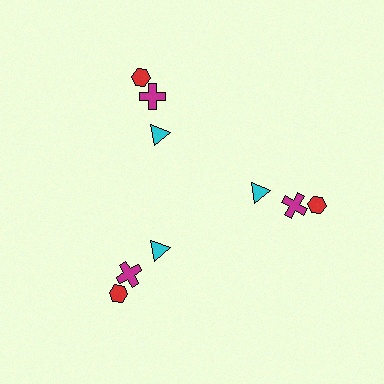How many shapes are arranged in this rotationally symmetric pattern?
There are 9 shapes, arranged in 3 groups of 3.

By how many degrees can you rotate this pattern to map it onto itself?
The pattern maps onto itself every 120 degrees of rotation.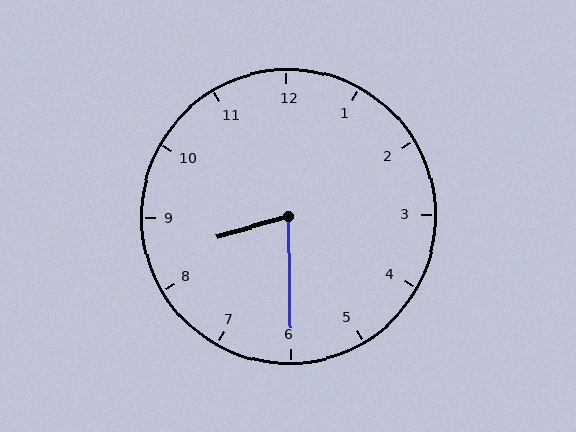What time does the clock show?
8:30.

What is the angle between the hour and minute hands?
Approximately 75 degrees.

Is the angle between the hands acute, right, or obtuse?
It is acute.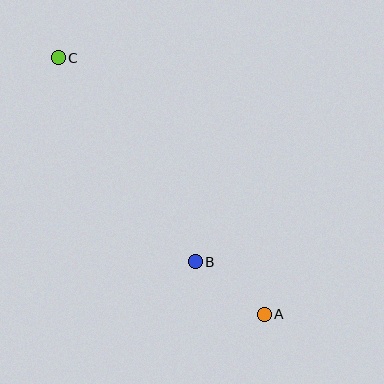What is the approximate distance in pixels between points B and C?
The distance between B and C is approximately 246 pixels.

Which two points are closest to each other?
Points A and B are closest to each other.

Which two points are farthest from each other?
Points A and C are farthest from each other.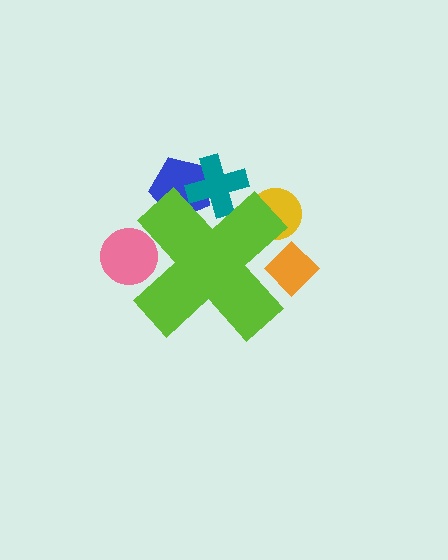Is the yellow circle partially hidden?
Yes, the yellow circle is partially hidden behind the lime cross.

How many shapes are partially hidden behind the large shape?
5 shapes are partially hidden.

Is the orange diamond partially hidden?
Yes, the orange diamond is partially hidden behind the lime cross.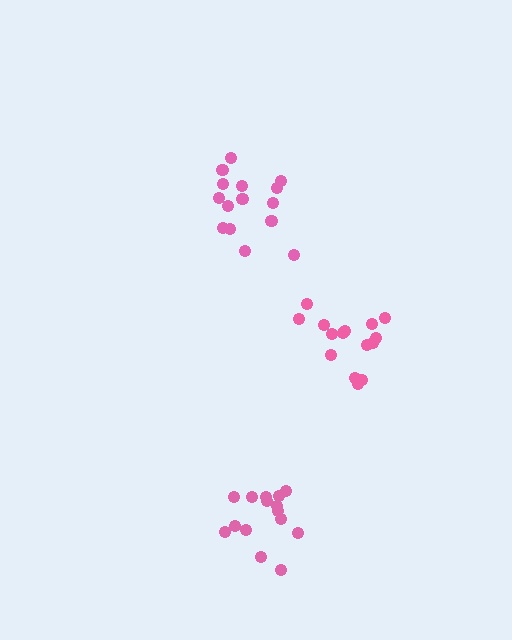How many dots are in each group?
Group 1: 15 dots, Group 2: 15 dots, Group 3: 15 dots (45 total).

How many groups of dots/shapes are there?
There are 3 groups.